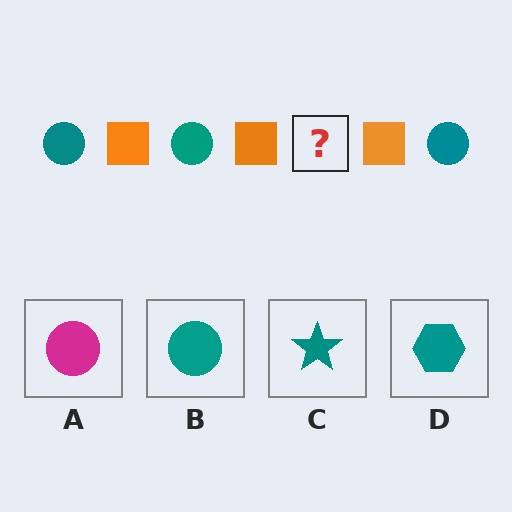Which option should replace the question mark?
Option B.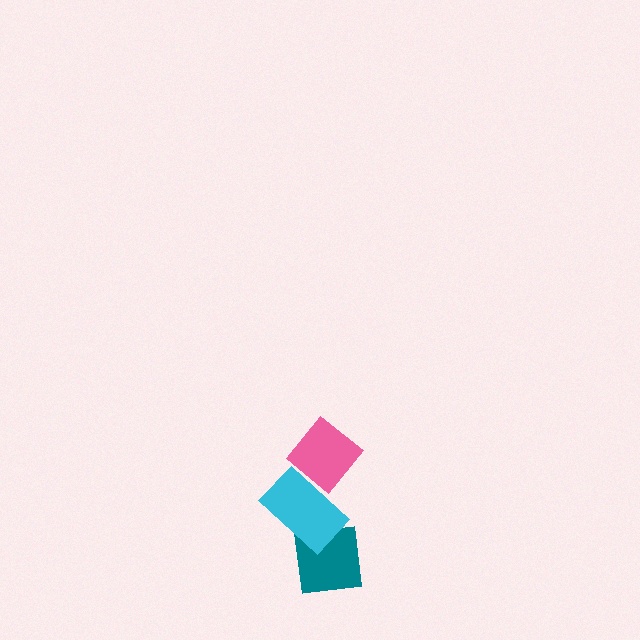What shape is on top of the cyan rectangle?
The pink diamond is on top of the cyan rectangle.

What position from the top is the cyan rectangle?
The cyan rectangle is 2nd from the top.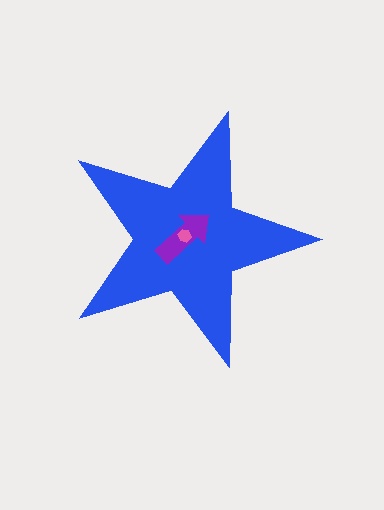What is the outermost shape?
The blue star.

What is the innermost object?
The pink hexagon.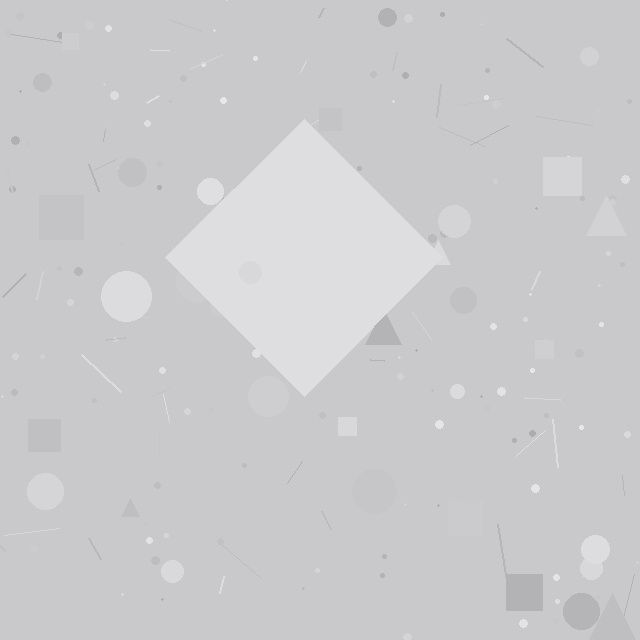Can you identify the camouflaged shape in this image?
The camouflaged shape is a diamond.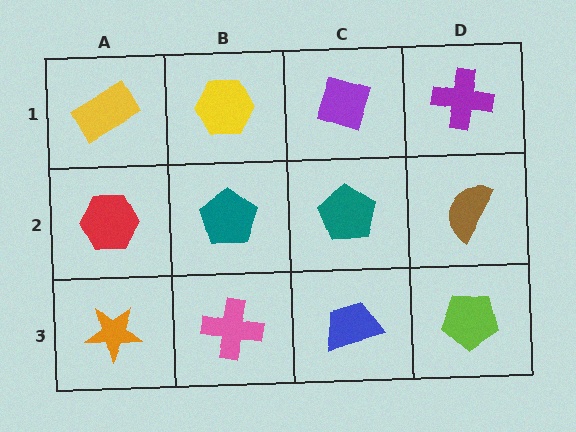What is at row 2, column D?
A brown semicircle.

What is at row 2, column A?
A red hexagon.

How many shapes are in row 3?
4 shapes.